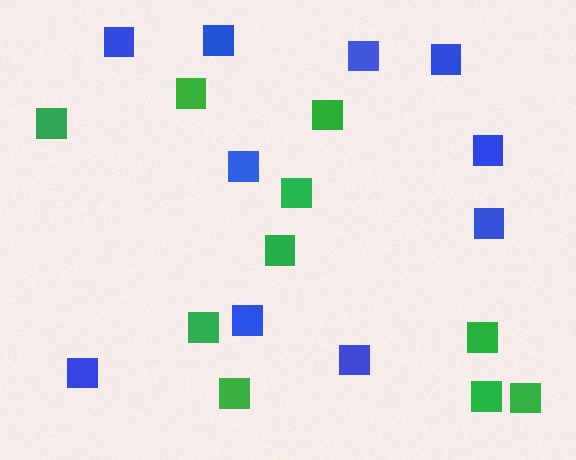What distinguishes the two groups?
There are 2 groups: one group of green squares (10) and one group of blue squares (10).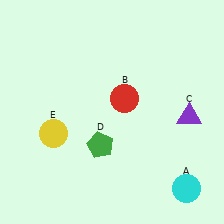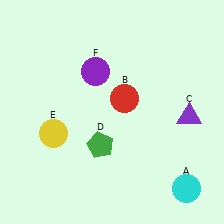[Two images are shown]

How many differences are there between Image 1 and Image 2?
There is 1 difference between the two images.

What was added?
A purple circle (F) was added in Image 2.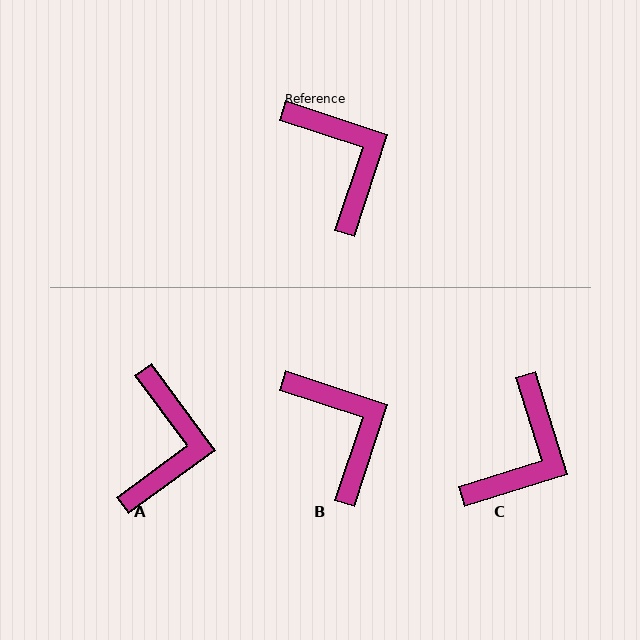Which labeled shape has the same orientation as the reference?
B.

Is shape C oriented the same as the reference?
No, it is off by about 55 degrees.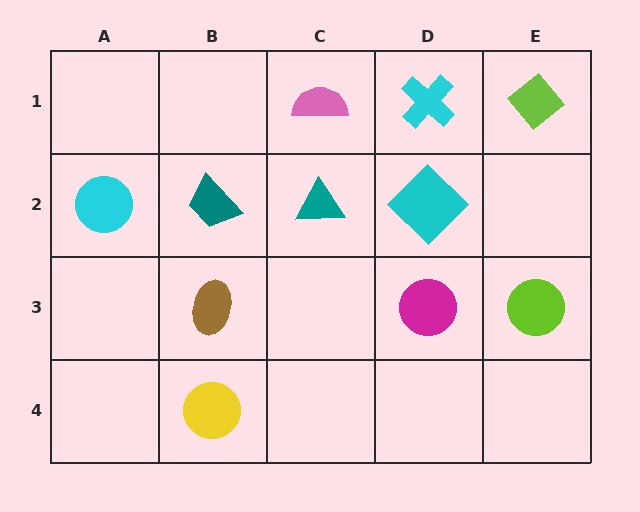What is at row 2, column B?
A teal trapezoid.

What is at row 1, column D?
A cyan cross.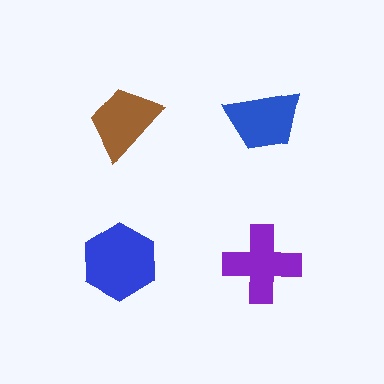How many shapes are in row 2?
2 shapes.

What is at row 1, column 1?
A brown trapezoid.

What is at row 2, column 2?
A purple cross.